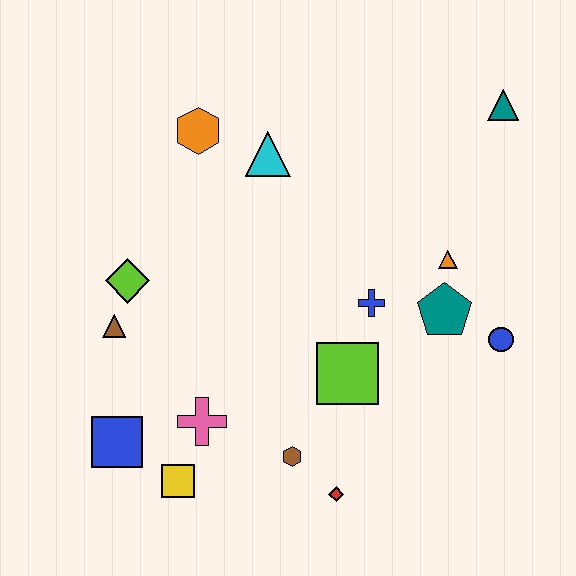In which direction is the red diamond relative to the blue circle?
The red diamond is to the left of the blue circle.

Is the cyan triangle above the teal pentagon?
Yes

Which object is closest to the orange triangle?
The teal pentagon is closest to the orange triangle.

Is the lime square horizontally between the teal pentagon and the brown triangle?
Yes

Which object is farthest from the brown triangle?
The teal triangle is farthest from the brown triangle.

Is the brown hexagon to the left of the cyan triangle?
No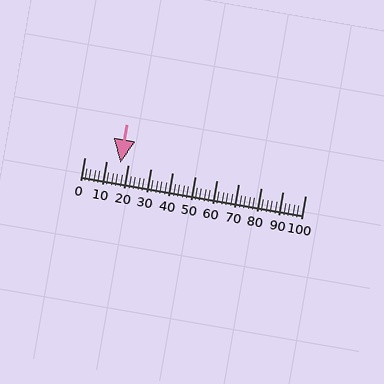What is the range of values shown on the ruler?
The ruler shows values from 0 to 100.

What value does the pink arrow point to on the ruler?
The pink arrow points to approximately 16.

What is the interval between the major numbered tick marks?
The major tick marks are spaced 10 units apart.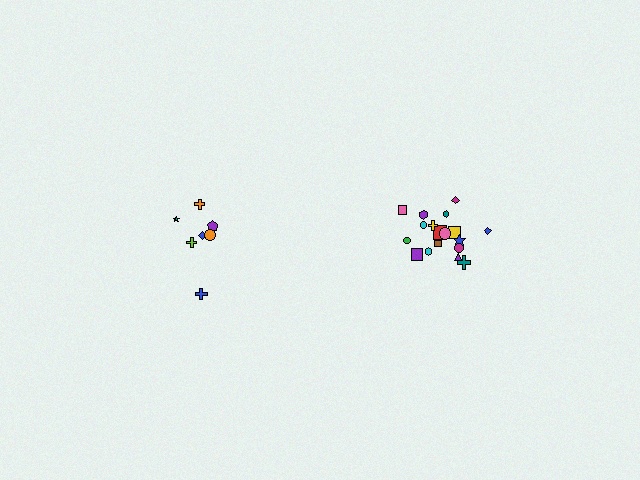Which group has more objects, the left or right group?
The right group.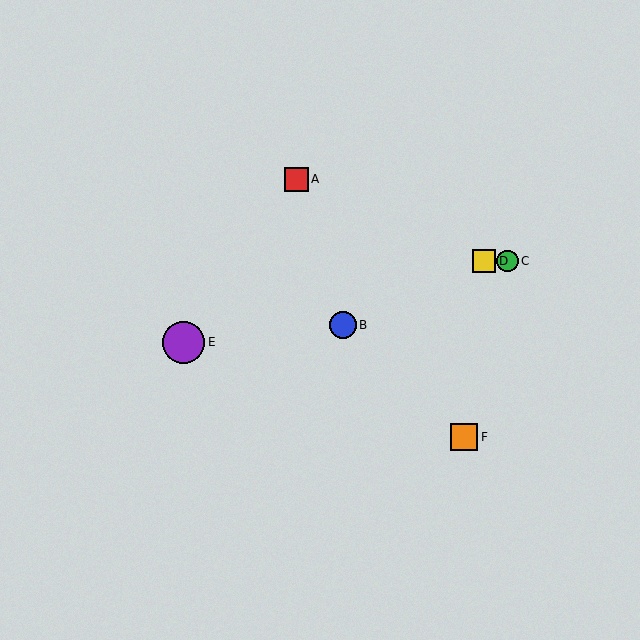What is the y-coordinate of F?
Object F is at y≈437.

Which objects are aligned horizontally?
Objects C, D are aligned horizontally.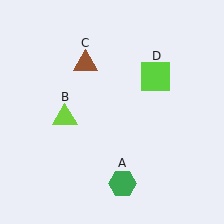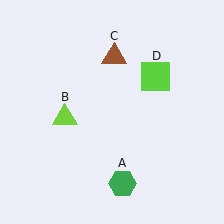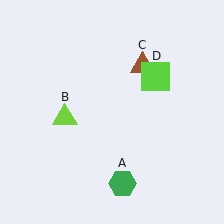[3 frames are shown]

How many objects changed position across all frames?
1 object changed position: brown triangle (object C).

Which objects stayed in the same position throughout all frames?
Green hexagon (object A) and lime triangle (object B) and lime square (object D) remained stationary.